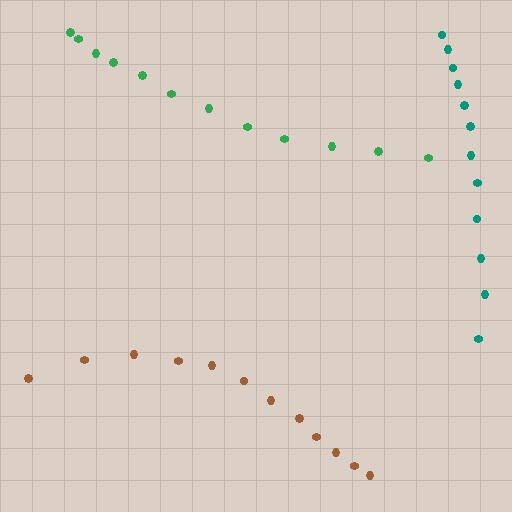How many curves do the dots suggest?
There are 3 distinct paths.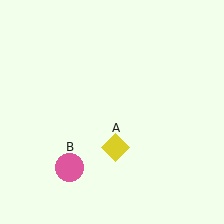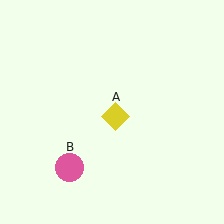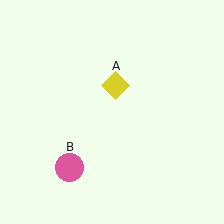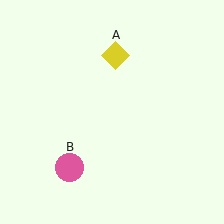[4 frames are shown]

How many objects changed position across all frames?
1 object changed position: yellow diamond (object A).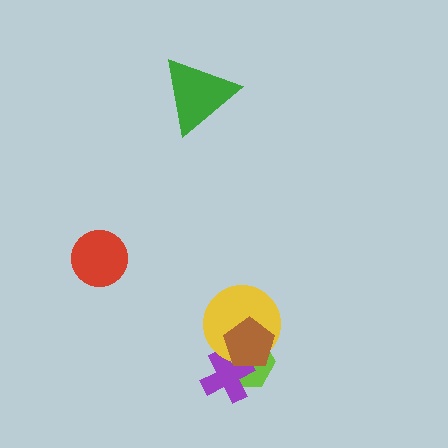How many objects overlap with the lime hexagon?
3 objects overlap with the lime hexagon.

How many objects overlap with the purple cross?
3 objects overlap with the purple cross.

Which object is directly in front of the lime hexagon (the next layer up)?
The purple cross is directly in front of the lime hexagon.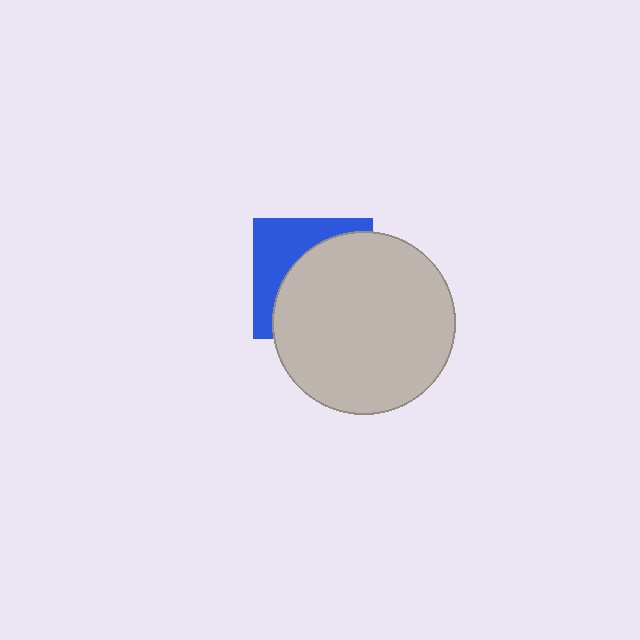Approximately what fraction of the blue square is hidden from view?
Roughly 63% of the blue square is hidden behind the light gray circle.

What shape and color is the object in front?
The object in front is a light gray circle.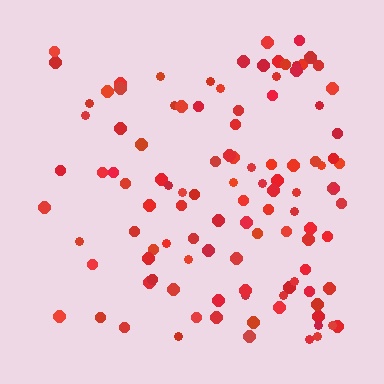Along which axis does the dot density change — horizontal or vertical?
Horizontal.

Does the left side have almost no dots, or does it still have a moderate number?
Still a moderate number, just noticeably fewer than the right.